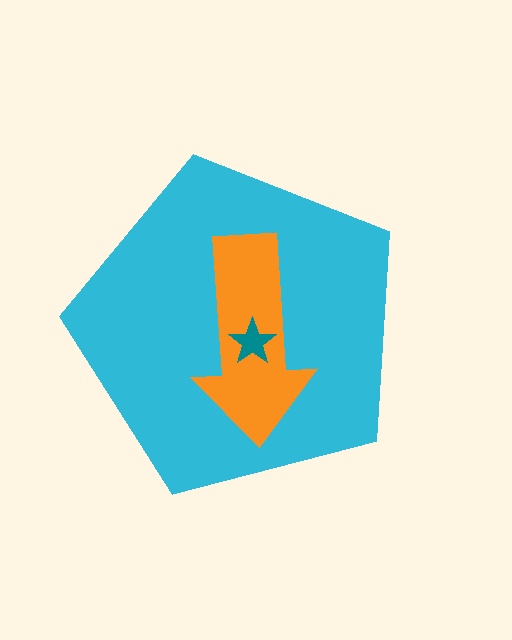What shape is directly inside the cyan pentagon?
The orange arrow.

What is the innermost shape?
The teal star.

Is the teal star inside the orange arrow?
Yes.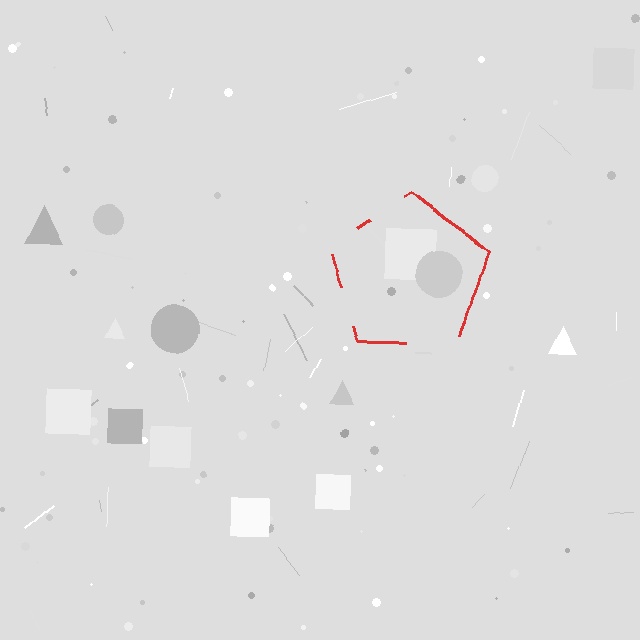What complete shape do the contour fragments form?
The contour fragments form a pentagon.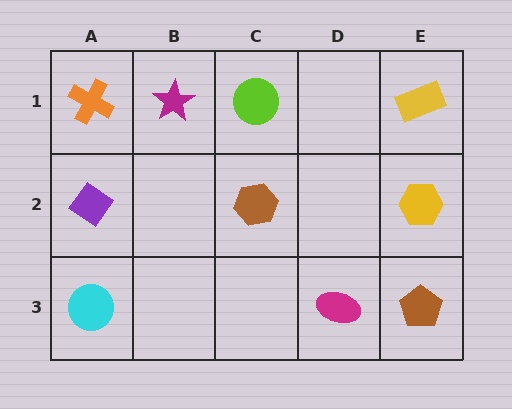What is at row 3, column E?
A brown pentagon.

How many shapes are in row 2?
3 shapes.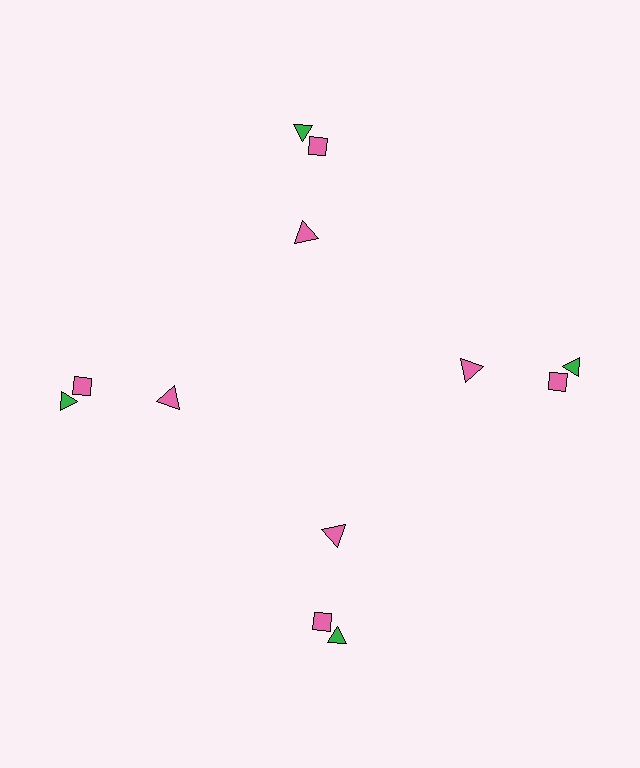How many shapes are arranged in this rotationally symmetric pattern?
There are 12 shapes, arranged in 4 groups of 3.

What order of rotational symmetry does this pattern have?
This pattern has 4-fold rotational symmetry.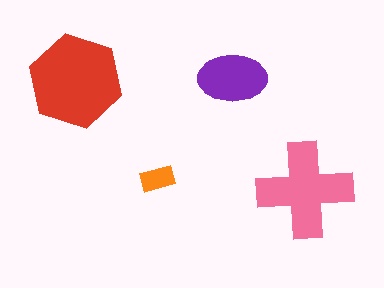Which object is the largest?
The red hexagon.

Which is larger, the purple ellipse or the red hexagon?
The red hexagon.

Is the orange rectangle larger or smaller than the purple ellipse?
Smaller.